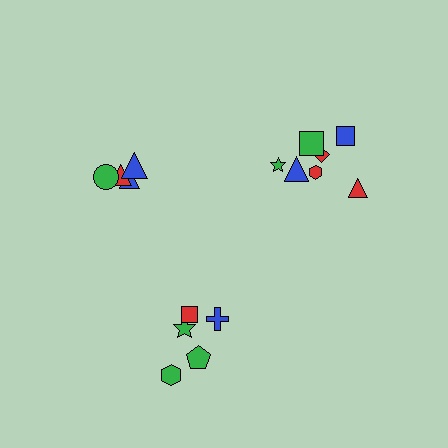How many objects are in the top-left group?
There are 4 objects.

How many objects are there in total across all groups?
There are 16 objects.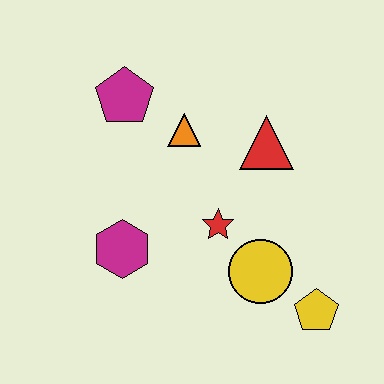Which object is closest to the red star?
The yellow circle is closest to the red star.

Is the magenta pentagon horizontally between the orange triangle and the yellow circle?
No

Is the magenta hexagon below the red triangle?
Yes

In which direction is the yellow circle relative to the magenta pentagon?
The yellow circle is below the magenta pentagon.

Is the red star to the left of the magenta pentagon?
No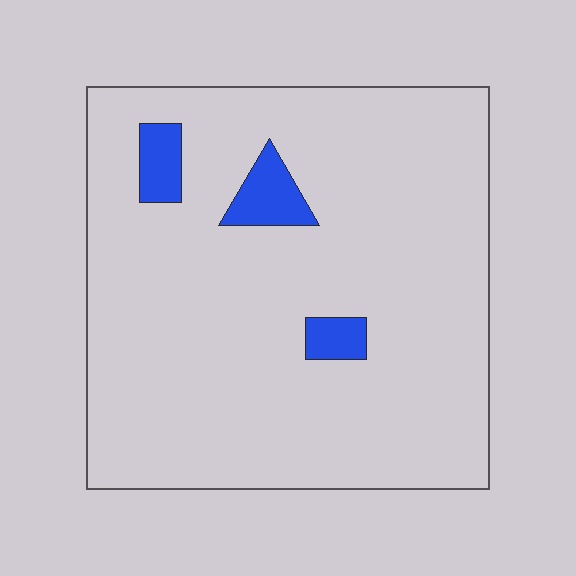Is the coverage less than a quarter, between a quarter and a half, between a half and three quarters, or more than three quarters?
Less than a quarter.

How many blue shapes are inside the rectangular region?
3.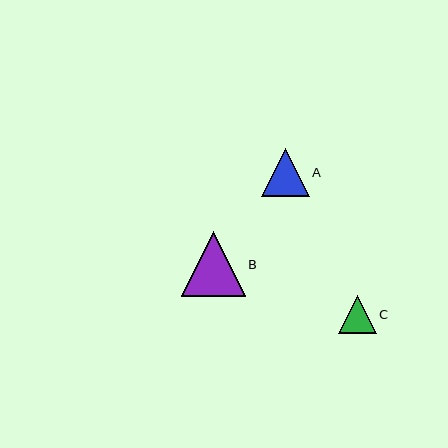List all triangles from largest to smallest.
From largest to smallest: B, A, C.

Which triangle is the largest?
Triangle B is the largest with a size of approximately 64 pixels.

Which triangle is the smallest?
Triangle C is the smallest with a size of approximately 38 pixels.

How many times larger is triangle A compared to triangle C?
Triangle A is approximately 1.3 times the size of triangle C.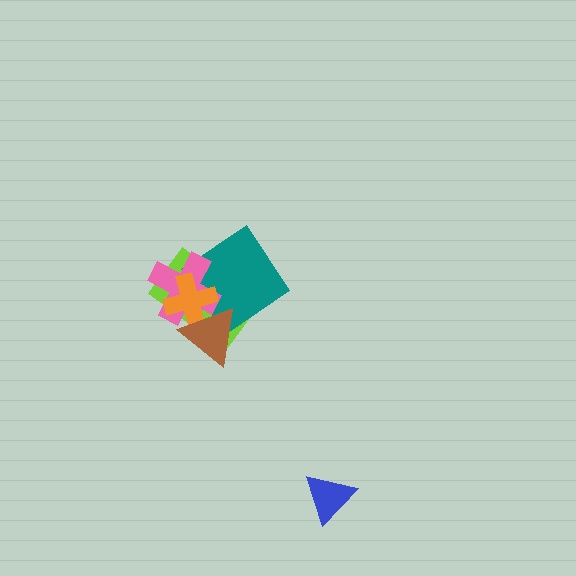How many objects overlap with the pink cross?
4 objects overlap with the pink cross.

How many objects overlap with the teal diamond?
4 objects overlap with the teal diamond.